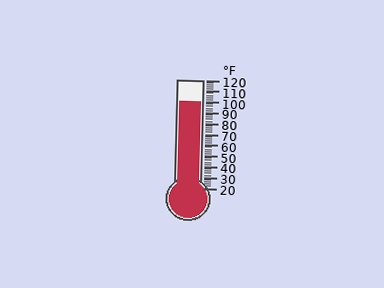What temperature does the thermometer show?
The thermometer shows approximately 100°F.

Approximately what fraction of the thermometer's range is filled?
The thermometer is filled to approximately 80% of its range.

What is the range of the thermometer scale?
The thermometer scale ranges from 20°F to 120°F.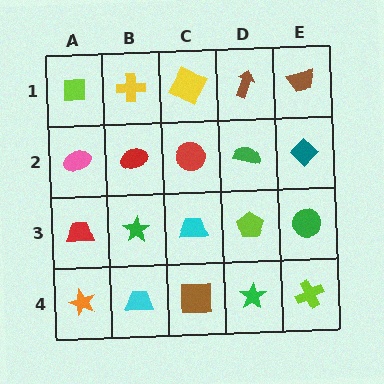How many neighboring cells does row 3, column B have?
4.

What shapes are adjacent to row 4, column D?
A lime pentagon (row 3, column D), a brown square (row 4, column C), a lime cross (row 4, column E).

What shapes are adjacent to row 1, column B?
A red ellipse (row 2, column B), a lime square (row 1, column A), a yellow square (row 1, column C).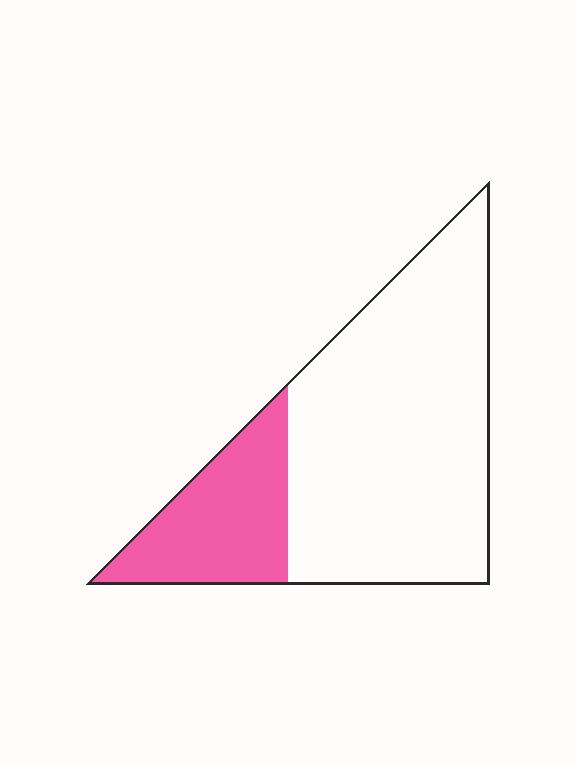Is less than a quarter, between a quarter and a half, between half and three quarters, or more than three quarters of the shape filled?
Between a quarter and a half.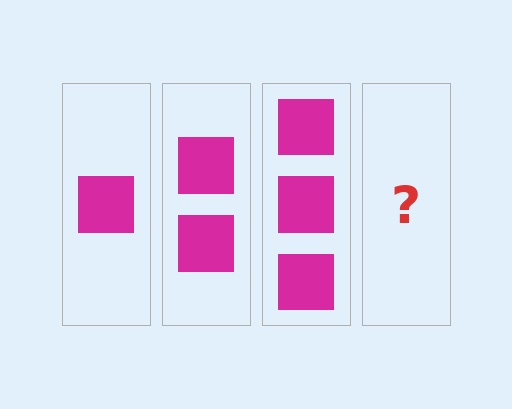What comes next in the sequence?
The next element should be 4 squares.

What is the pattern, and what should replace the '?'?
The pattern is that each step adds one more square. The '?' should be 4 squares.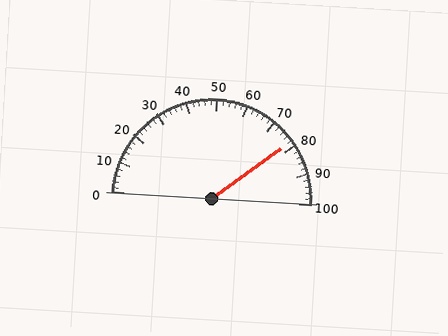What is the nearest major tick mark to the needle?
The nearest major tick mark is 80.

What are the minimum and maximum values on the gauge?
The gauge ranges from 0 to 100.